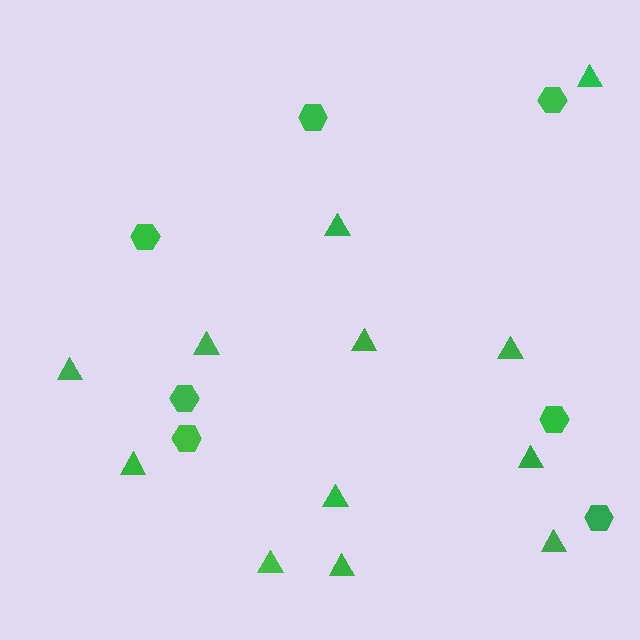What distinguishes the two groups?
There are 2 groups: one group of hexagons (7) and one group of triangles (12).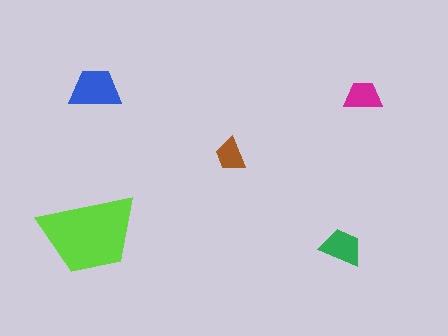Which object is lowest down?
The green trapezoid is bottommost.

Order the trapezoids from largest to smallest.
the lime one, the blue one, the green one, the magenta one, the brown one.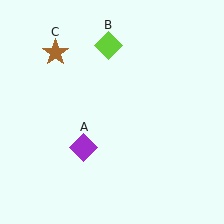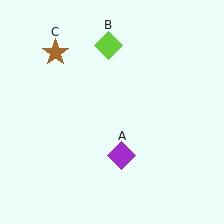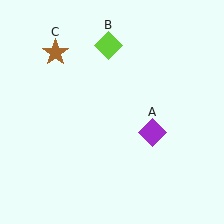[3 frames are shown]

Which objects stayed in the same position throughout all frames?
Lime diamond (object B) and brown star (object C) remained stationary.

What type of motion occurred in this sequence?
The purple diamond (object A) rotated counterclockwise around the center of the scene.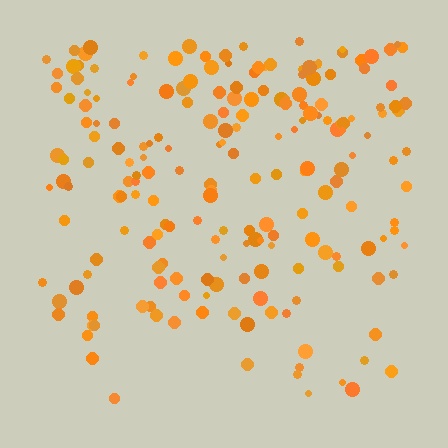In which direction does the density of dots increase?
From bottom to top, with the top side densest.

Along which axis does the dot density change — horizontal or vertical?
Vertical.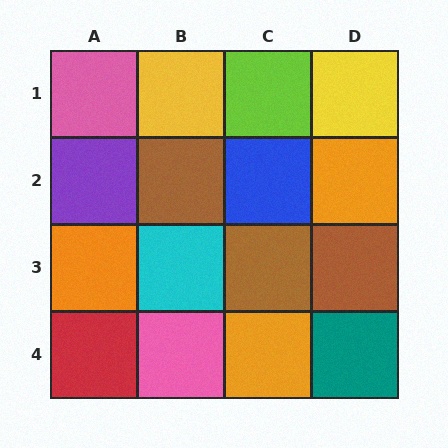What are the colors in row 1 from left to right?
Pink, yellow, lime, yellow.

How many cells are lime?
1 cell is lime.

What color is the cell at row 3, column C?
Brown.